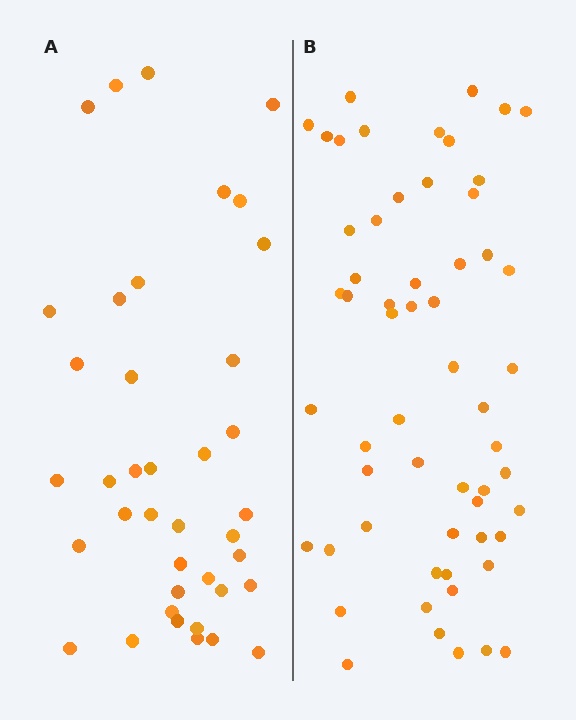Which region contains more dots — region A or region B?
Region B (the right region) has more dots.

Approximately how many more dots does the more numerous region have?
Region B has approximately 20 more dots than region A.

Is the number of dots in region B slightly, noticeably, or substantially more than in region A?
Region B has substantially more. The ratio is roughly 1.5 to 1.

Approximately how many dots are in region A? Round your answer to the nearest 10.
About 40 dots. (The exact count is 39, which rounds to 40.)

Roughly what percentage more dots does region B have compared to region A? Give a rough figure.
About 50% more.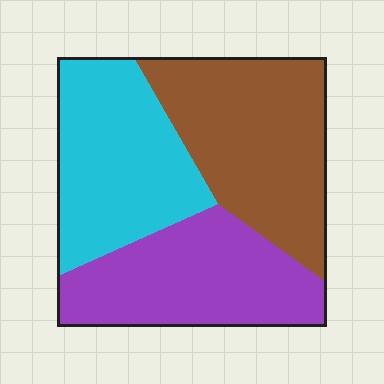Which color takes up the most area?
Brown, at roughly 35%.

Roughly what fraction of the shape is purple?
Purple takes up about one third (1/3) of the shape.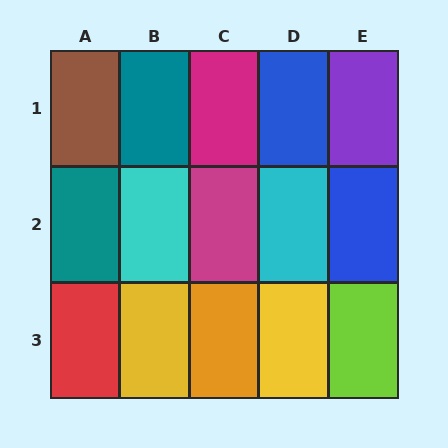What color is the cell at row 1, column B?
Teal.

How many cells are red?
1 cell is red.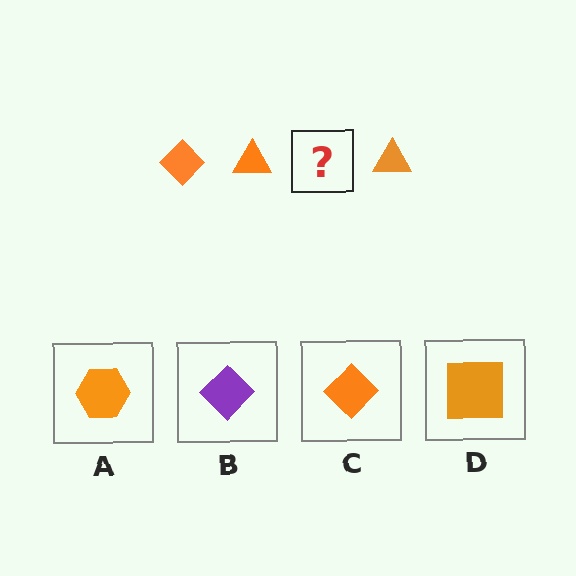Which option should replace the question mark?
Option C.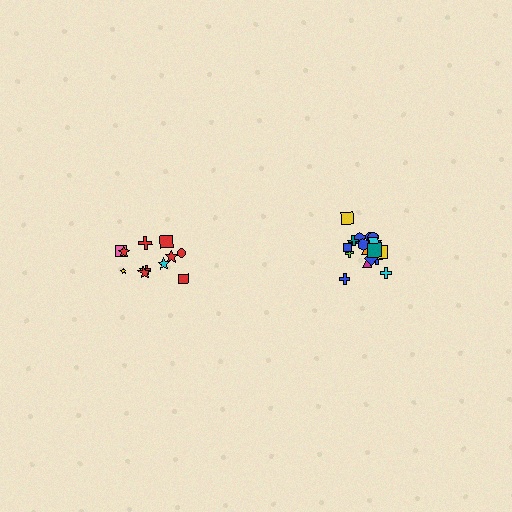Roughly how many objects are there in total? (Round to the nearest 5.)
Roughly 30 objects in total.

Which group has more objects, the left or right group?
The right group.